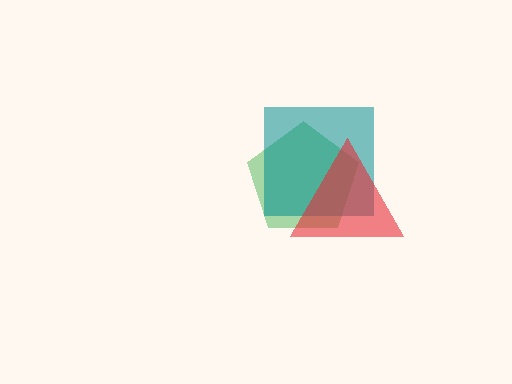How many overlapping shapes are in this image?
There are 3 overlapping shapes in the image.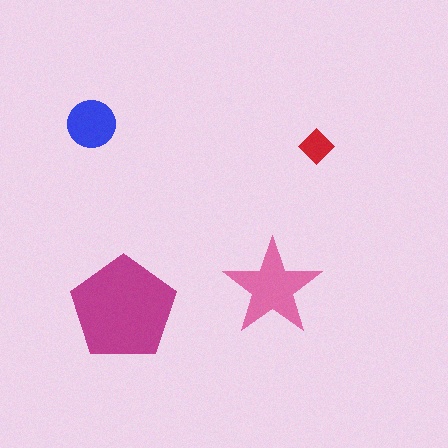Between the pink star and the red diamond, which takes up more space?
The pink star.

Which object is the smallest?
The red diamond.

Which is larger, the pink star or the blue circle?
The pink star.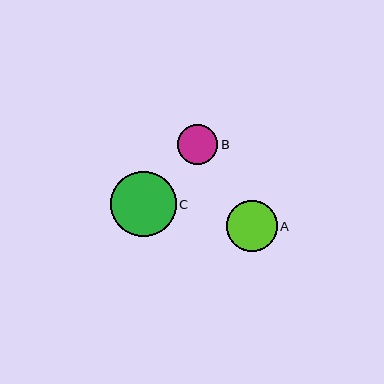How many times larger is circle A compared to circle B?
Circle A is approximately 1.3 times the size of circle B.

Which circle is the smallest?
Circle B is the smallest with a size of approximately 40 pixels.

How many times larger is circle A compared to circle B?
Circle A is approximately 1.3 times the size of circle B.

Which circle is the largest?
Circle C is the largest with a size of approximately 66 pixels.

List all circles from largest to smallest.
From largest to smallest: C, A, B.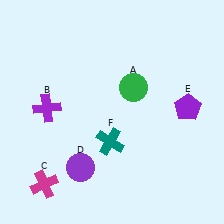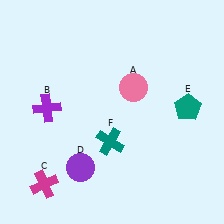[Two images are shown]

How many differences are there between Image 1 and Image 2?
There are 2 differences between the two images.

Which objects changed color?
A changed from green to pink. E changed from purple to teal.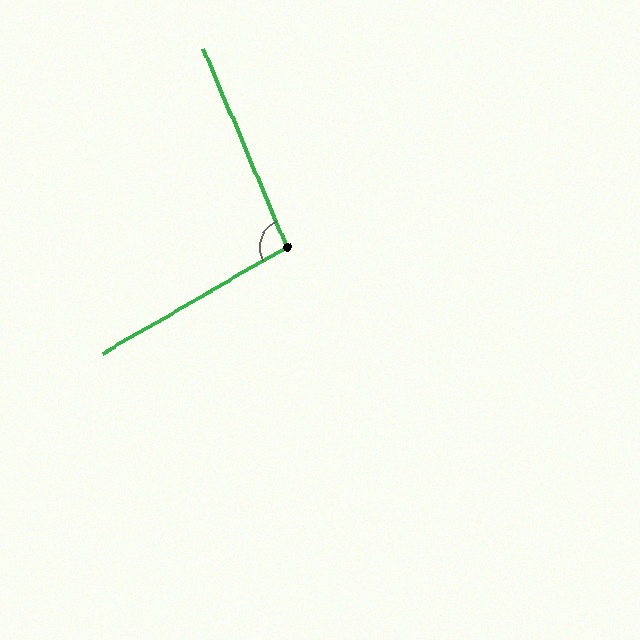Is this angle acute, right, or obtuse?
It is obtuse.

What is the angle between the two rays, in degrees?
Approximately 97 degrees.